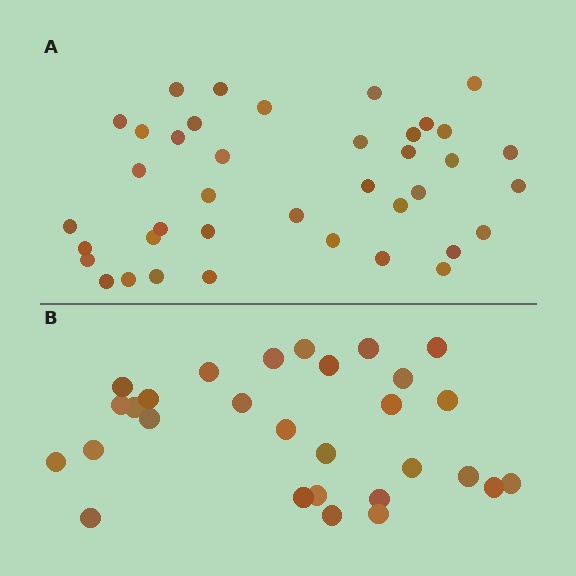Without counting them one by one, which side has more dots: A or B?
Region A (the top region) has more dots.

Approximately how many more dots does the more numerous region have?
Region A has roughly 10 or so more dots than region B.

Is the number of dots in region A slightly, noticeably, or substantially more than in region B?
Region A has noticeably more, but not dramatically so. The ratio is roughly 1.3 to 1.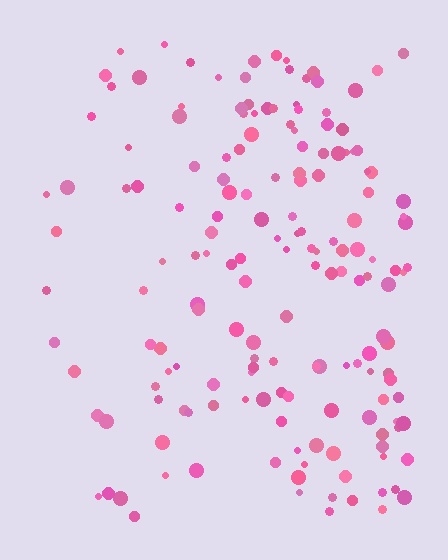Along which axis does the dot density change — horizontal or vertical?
Horizontal.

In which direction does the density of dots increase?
From left to right, with the right side densest.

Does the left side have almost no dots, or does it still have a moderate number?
Still a moderate number, just noticeably fewer than the right.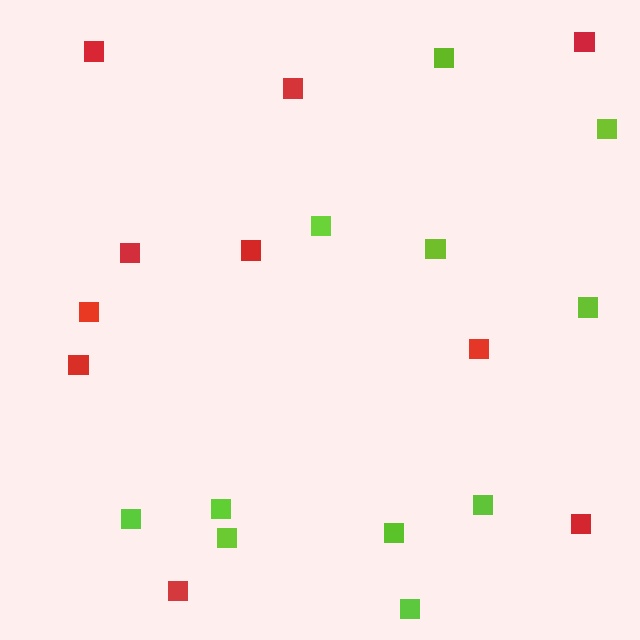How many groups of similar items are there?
There are 2 groups: one group of lime squares (11) and one group of red squares (10).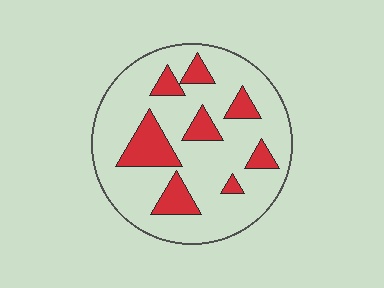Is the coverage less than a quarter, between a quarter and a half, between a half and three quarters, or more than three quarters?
Less than a quarter.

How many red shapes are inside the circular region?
8.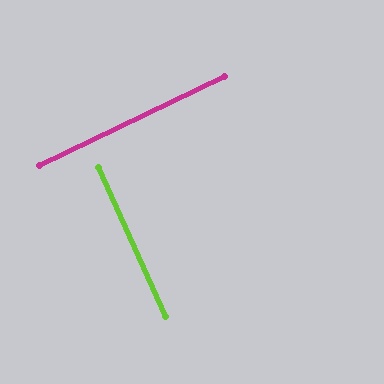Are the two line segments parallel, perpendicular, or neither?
Perpendicular — they meet at approximately 88°.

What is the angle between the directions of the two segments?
Approximately 88 degrees.